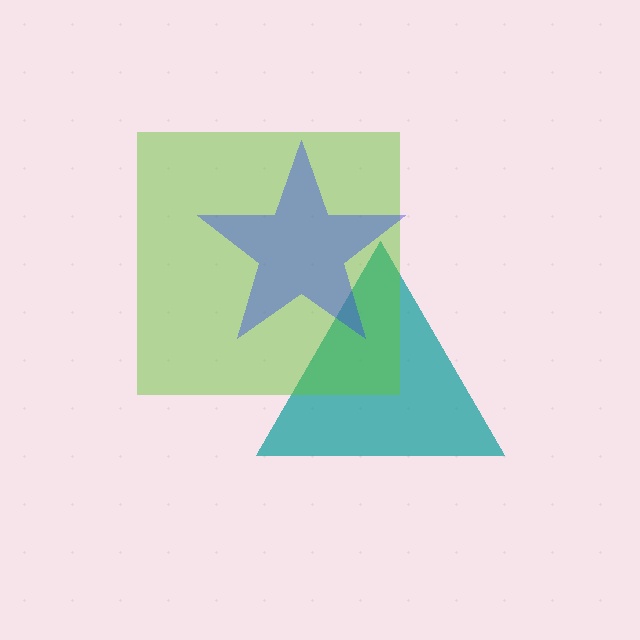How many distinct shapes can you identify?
There are 3 distinct shapes: a teal triangle, a lime square, a blue star.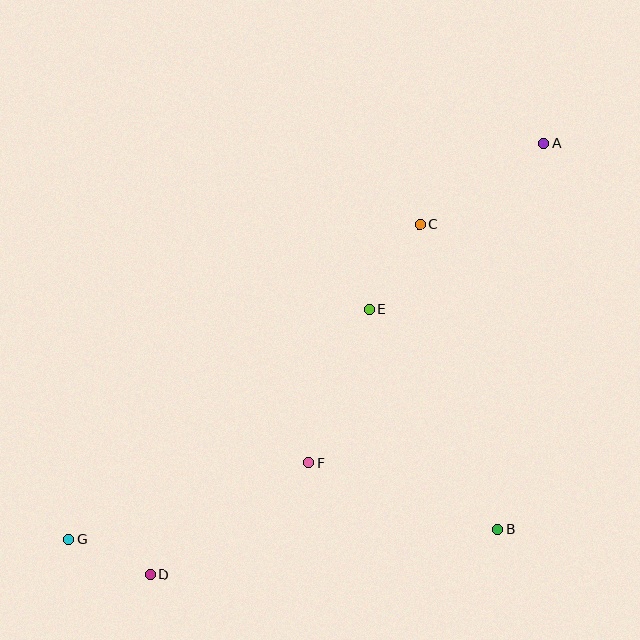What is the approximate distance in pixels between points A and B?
The distance between A and B is approximately 389 pixels.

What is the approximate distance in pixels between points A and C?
The distance between A and C is approximately 148 pixels.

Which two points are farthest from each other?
Points A and G are farthest from each other.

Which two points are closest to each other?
Points D and G are closest to each other.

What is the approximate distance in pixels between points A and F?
The distance between A and F is approximately 397 pixels.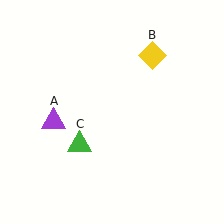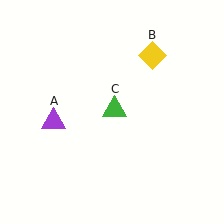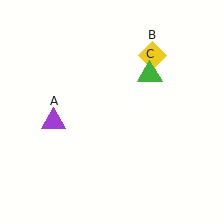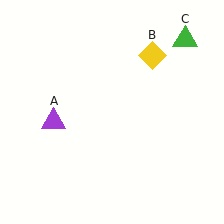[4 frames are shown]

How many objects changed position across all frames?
1 object changed position: green triangle (object C).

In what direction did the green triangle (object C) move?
The green triangle (object C) moved up and to the right.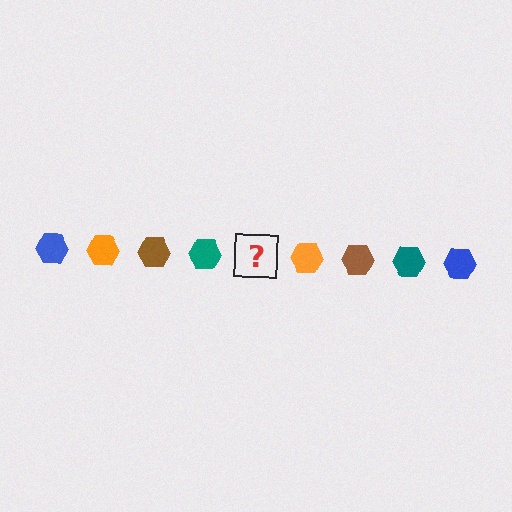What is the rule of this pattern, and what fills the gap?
The rule is that the pattern cycles through blue, orange, brown, teal hexagons. The gap should be filled with a blue hexagon.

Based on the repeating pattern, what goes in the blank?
The blank should be a blue hexagon.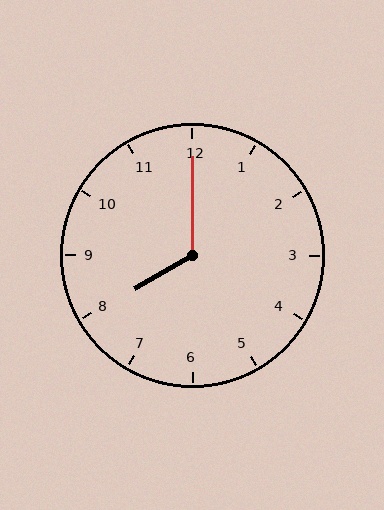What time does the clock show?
8:00.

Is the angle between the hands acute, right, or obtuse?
It is obtuse.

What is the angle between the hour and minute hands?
Approximately 120 degrees.